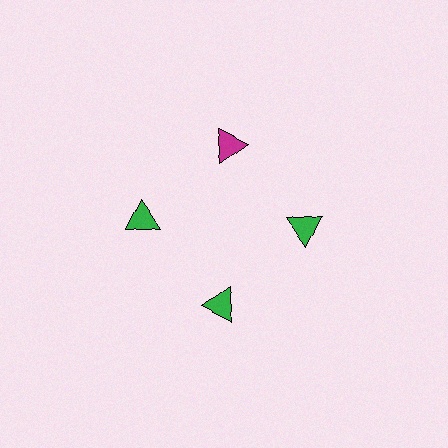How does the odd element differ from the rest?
It has a different color: magenta instead of green.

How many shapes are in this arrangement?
There are 4 shapes arranged in a ring pattern.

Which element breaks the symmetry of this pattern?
The magenta triangle at roughly the 12 o'clock position breaks the symmetry. All other shapes are green triangles.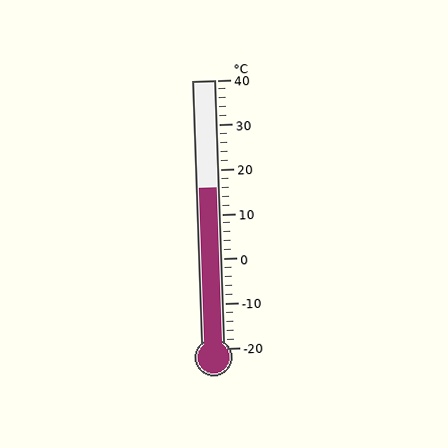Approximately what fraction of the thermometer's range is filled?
The thermometer is filled to approximately 60% of its range.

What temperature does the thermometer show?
The thermometer shows approximately 16°C.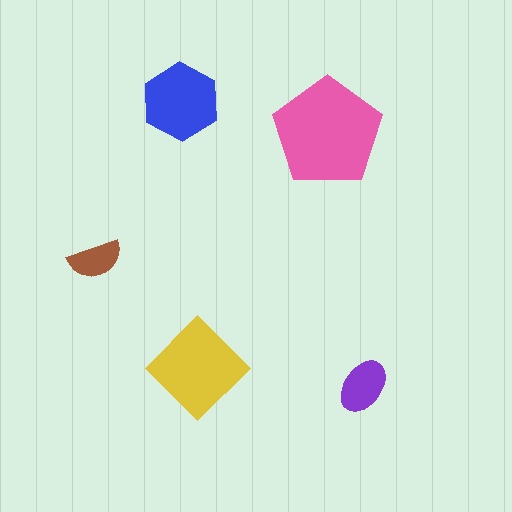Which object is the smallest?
The brown semicircle.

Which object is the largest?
The pink pentagon.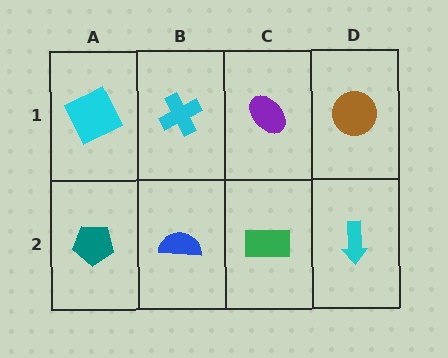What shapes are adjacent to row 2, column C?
A purple ellipse (row 1, column C), a blue semicircle (row 2, column B), a cyan arrow (row 2, column D).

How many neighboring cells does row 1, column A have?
2.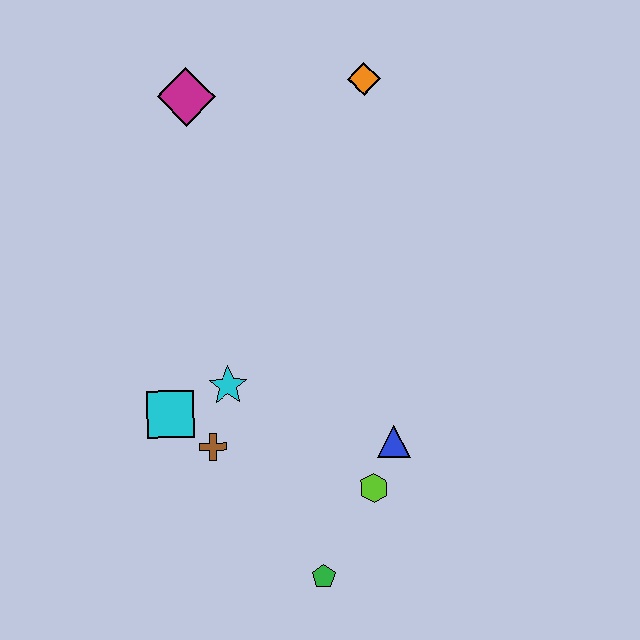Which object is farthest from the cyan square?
The orange diamond is farthest from the cyan square.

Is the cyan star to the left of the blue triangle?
Yes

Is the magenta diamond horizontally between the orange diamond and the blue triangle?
No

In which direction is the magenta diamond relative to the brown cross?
The magenta diamond is above the brown cross.